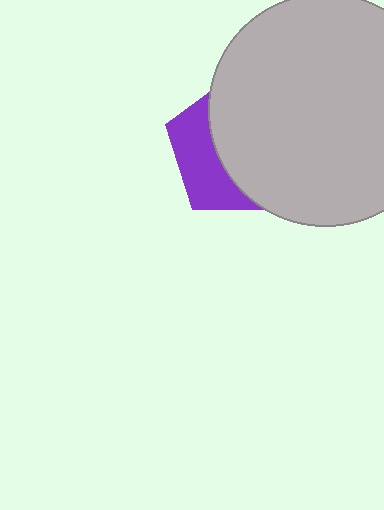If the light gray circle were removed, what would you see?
You would see the complete purple pentagon.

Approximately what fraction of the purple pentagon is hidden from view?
Roughly 65% of the purple pentagon is hidden behind the light gray circle.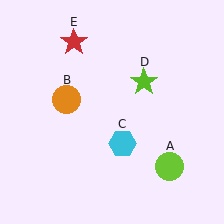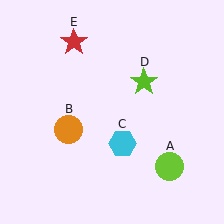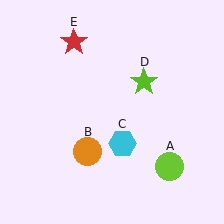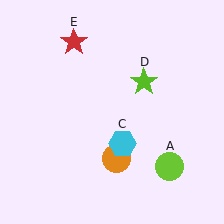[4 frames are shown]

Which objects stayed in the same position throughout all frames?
Lime circle (object A) and cyan hexagon (object C) and lime star (object D) and red star (object E) remained stationary.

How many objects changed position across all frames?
1 object changed position: orange circle (object B).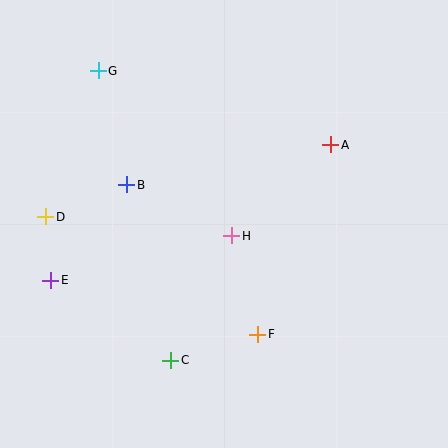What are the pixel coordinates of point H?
Point H is at (232, 236).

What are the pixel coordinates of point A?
Point A is at (331, 145).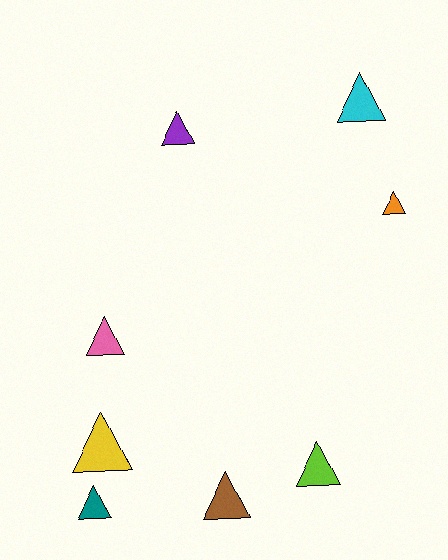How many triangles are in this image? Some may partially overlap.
There are 8 triangles.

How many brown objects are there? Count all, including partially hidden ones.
There is 1 brown object.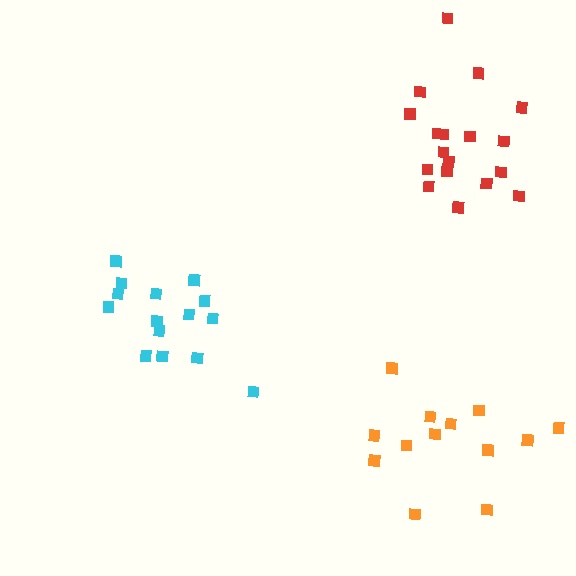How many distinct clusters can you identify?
There are 3 distinct clusters.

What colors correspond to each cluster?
The clusters are colored: red, cyan, orange.